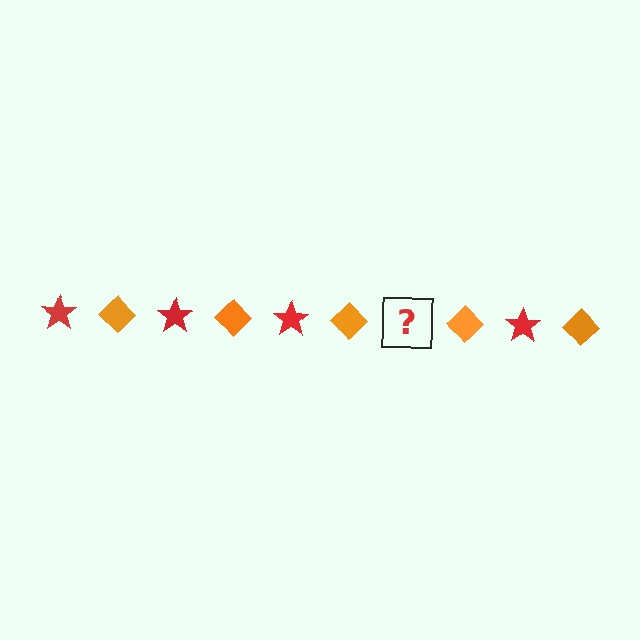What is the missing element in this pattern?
The missing element is a red star.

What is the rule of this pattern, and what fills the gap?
The rule is that the pattern alternates between red star and orange diamond. The gap should be filled with a red star.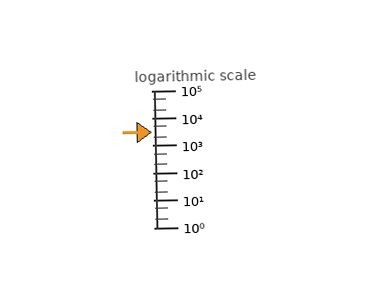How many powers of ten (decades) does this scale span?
The scale spans 5 decades, from 1 to 100000.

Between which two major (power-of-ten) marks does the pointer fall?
The pointer is between 1000 and 10000.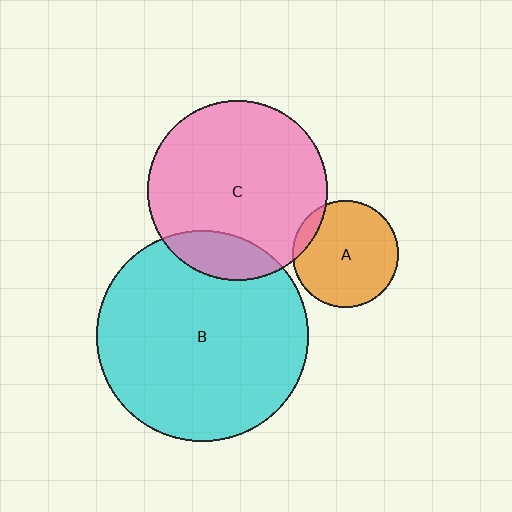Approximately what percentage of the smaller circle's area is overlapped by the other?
Approximately 15%.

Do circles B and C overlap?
Yes.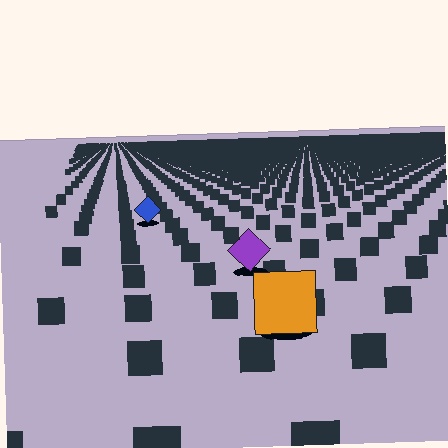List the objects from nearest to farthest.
From nearest to farthest: the orange square, the purple diamond, the blue diamond.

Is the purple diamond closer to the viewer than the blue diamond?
Yes. The purple diamond is closer — you can tell from the texture gradient: the ground texture is coarser near it.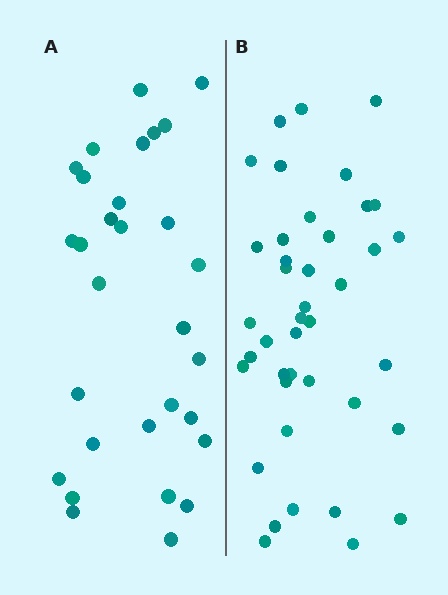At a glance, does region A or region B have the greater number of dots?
Region B (the right region) has more dots.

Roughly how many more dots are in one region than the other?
Region B has roughly 12 or so more dots than region A.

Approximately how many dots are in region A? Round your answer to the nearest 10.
About 30 dots.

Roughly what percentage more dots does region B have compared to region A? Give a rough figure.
About 35% more.